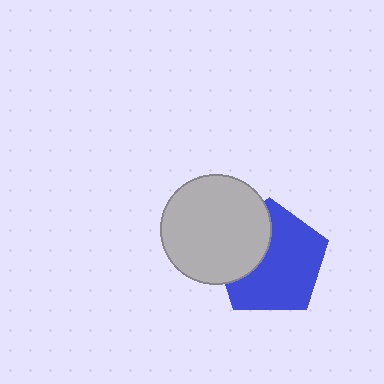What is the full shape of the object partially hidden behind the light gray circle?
The partially hidden object is a blue pentagon.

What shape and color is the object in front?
The object in front is a light gray circle.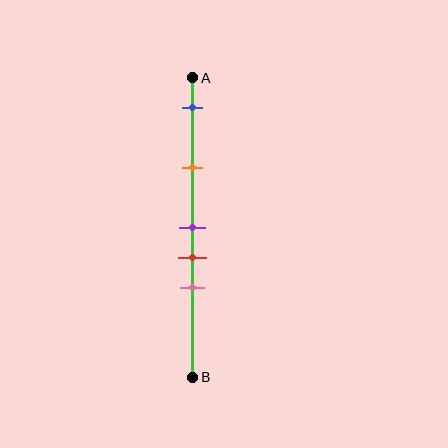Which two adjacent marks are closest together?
The purple and red marks are the closest adjacent pair.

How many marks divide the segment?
There are 5 marks dividing the segment.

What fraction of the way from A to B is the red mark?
The red mark is approximately 60% (0.6) of the way from A to B.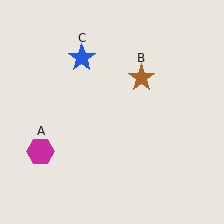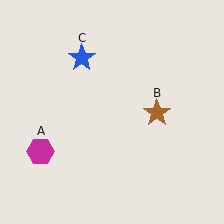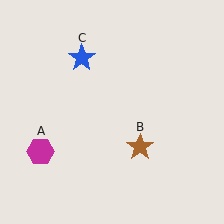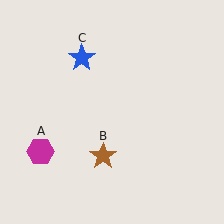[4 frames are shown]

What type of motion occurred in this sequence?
The brown star (object B) rotated clockwise around the center of the scene.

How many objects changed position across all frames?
1 object changed position: brown star (object B).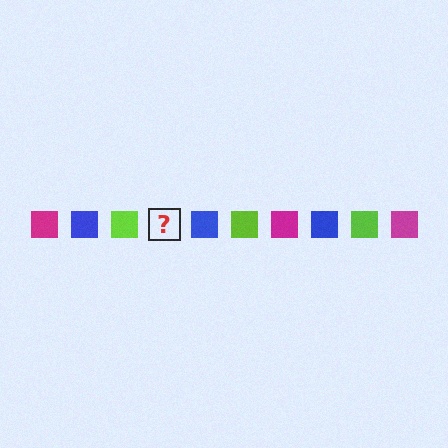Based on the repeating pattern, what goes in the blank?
The blank should be a magenta square.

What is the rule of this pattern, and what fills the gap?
The rule is that the pattern cycles through magenta, blue, lime squares. The gap should be filled with a magenta square.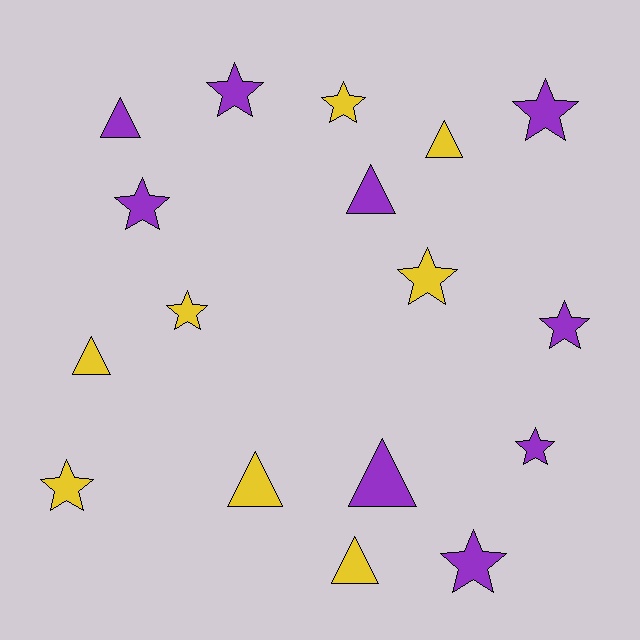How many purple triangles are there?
There are 3 purple triangles.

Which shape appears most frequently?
Star, with 10 objects.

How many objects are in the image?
There are 17 objects.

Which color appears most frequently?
Purple, with 9 objects.